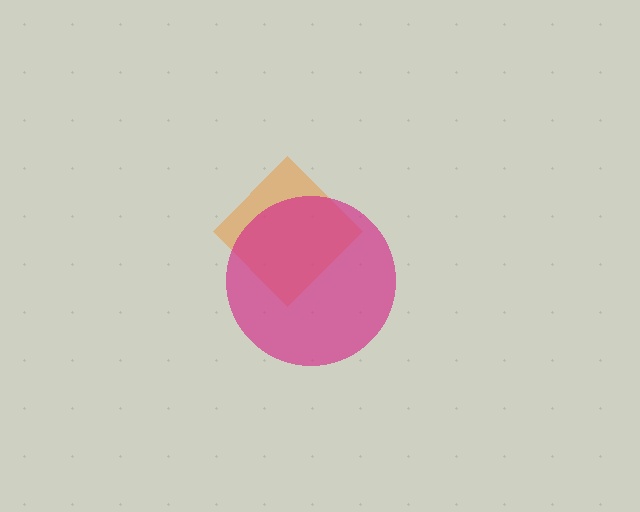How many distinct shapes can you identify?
There are 2 distinct shapes: an orange diamond, a magenta circle.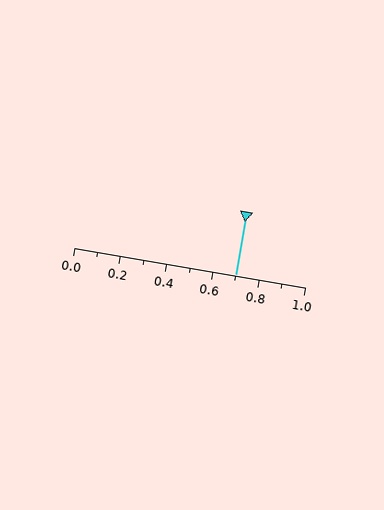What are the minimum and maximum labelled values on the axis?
The axis runs from 0.0 to 1.0.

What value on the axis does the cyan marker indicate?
The marker indicates approximately 0.7.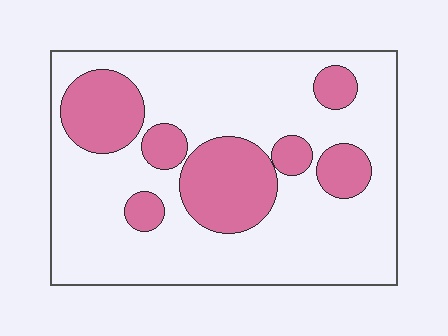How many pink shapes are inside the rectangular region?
7.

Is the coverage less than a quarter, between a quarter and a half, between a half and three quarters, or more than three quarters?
Between a quarter and a half.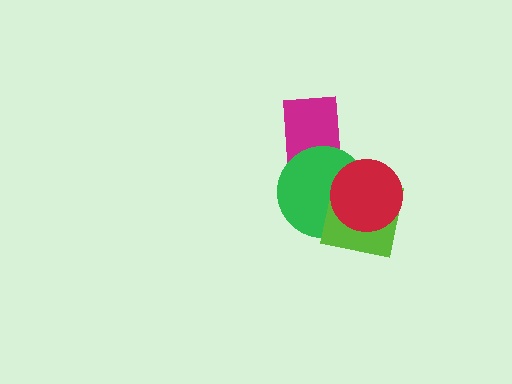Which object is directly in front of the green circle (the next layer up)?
The lime square is directly in front of the green circle.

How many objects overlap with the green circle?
3 objects overlap with the green circle.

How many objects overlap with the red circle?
2 objects overlap with the red circle.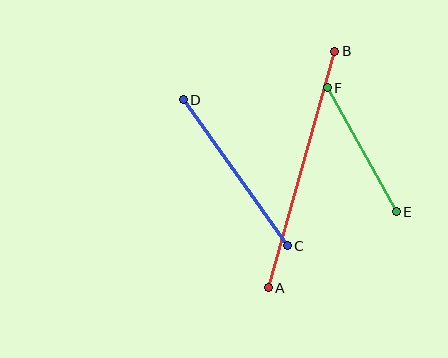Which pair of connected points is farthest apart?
Points A and B are farthest apart.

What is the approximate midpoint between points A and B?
The midpoint is at approximately (302, 169) pixels.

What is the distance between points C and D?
The distance is approximately 179 pixels.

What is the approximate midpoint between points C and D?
The midpoint is at approximately (235, 173) pixels.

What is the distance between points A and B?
The distance is approximately 245 pixels.